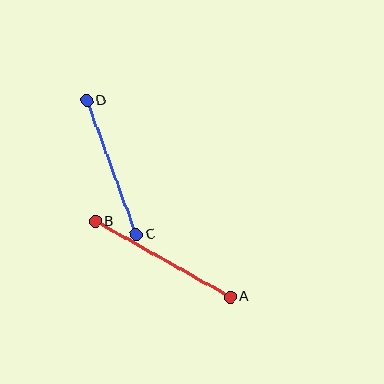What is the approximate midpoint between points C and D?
The midpoint is at approximately (111, 167) pixels.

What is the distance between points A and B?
The distance is approximately 155 pixels.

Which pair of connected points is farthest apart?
Points A and B are farthest apart.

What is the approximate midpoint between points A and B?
The midpoint is at approximately (163, 259) pixels.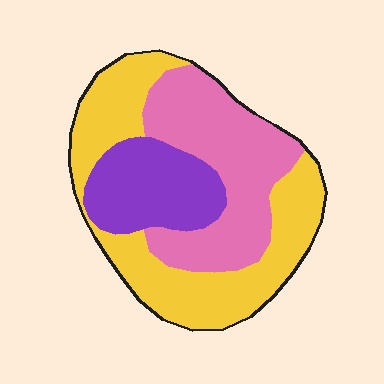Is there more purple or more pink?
Pink.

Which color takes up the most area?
Yellow, at roughly 45%.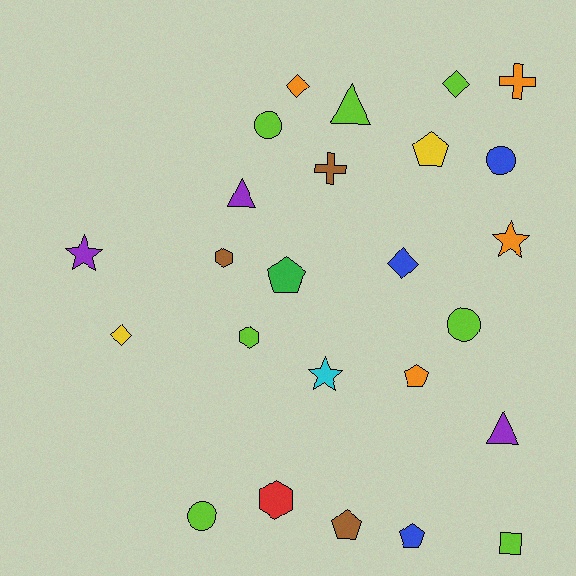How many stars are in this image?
There are 3 stars.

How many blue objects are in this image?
There are 3 blue objects.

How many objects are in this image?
There are 25 objects.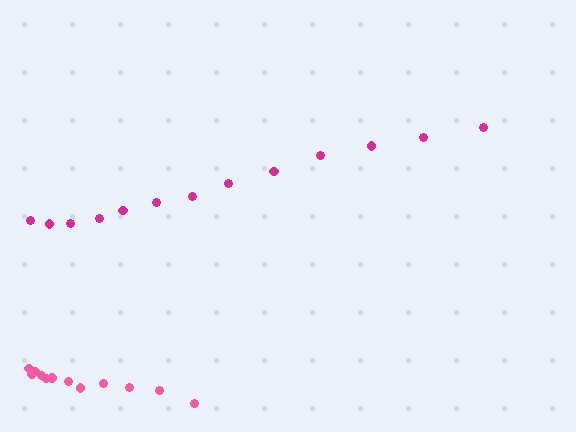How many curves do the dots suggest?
There are 2 distinct paths.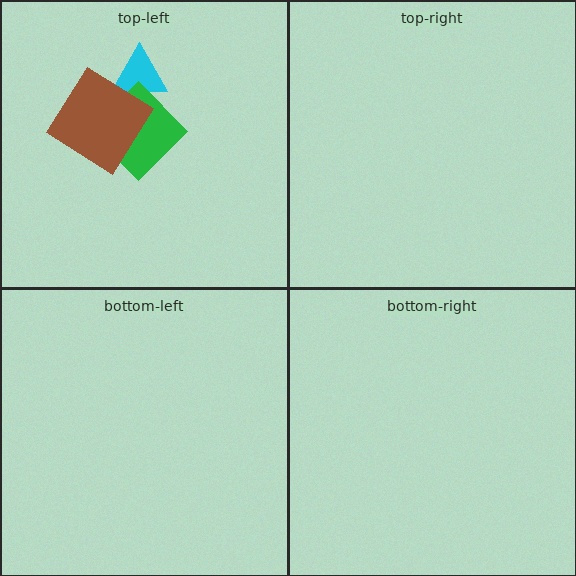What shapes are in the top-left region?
The cyan triangle, the green diamond, the brown diamond.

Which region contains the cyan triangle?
The top-left region.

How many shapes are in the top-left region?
3.